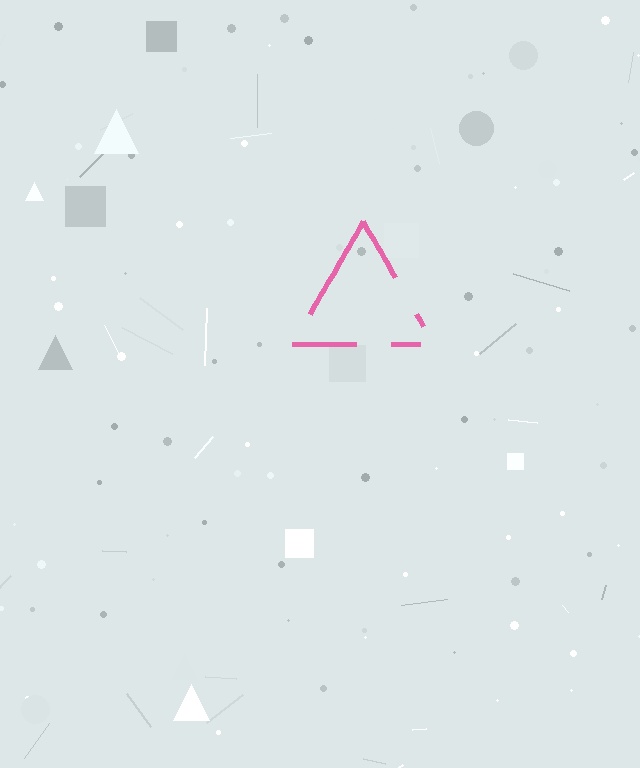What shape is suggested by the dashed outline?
The dashed outline suggests a triangle.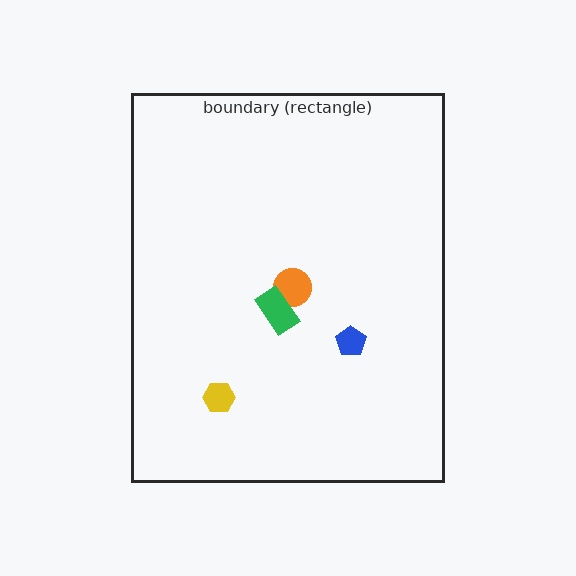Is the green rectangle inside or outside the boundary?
Inside.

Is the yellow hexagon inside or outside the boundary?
Inside.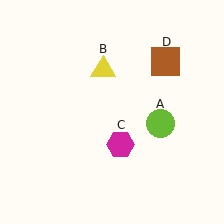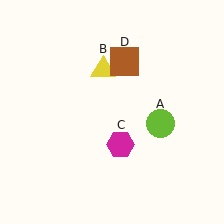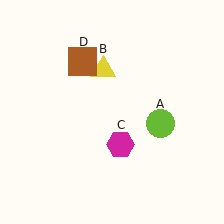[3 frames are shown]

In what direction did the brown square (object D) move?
The brown square (object D) moved left.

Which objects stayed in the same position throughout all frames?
Lime circle (object A) and yellow triangle (object B) and magenta hexagon (object C) remained stationary.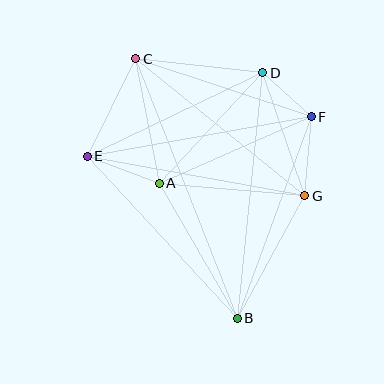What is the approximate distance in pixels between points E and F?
The distance between E and F is approximately 227 pixels.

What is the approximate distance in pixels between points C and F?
The distance between C and F is approximately 185 pixels.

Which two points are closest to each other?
Points D and F are closest to each other.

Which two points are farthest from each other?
Points B and C are farthest from each other.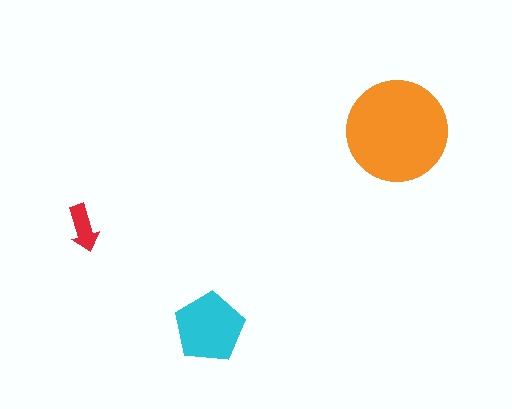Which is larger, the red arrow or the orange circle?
The orange circle.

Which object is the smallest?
The red arrow.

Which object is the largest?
The orange circle.